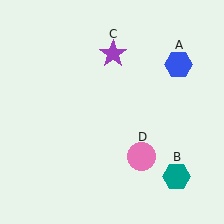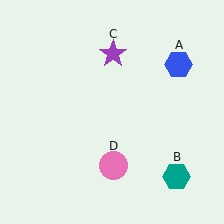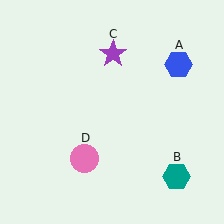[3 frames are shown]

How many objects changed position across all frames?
1 object changed position: pink circle (object D).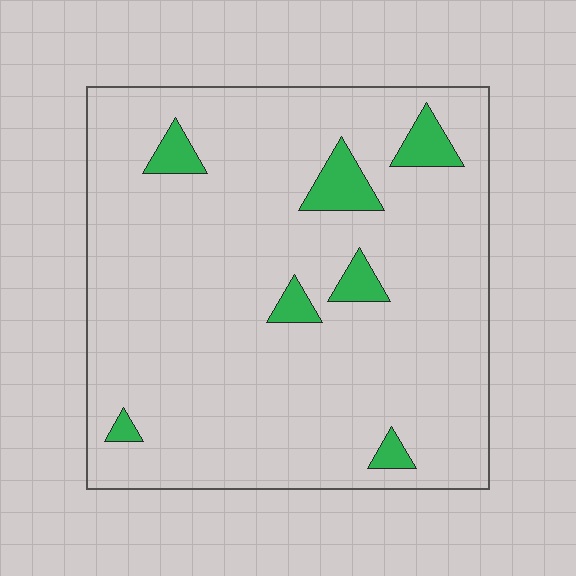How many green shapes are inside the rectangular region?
7.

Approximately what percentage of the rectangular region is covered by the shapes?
Approximately 10%.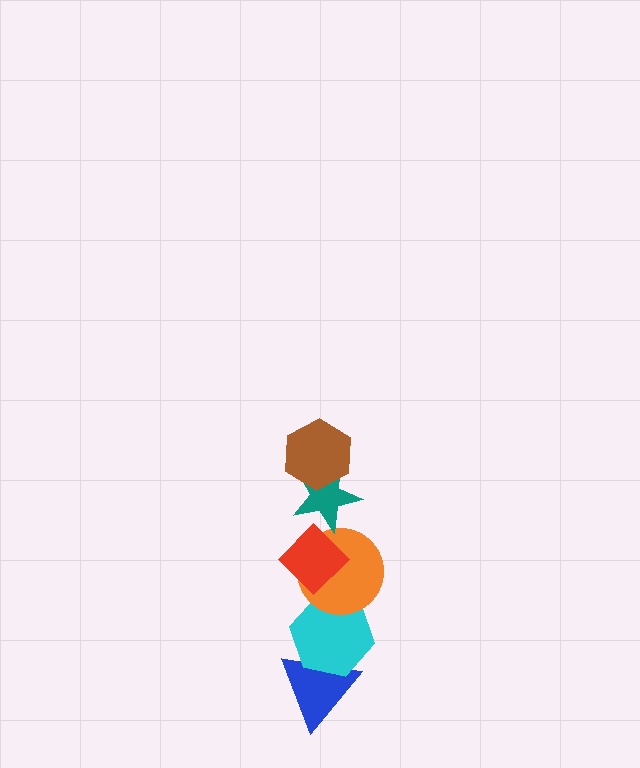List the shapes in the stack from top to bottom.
From top to bottom: the brown hexagon, the teal star, the red diamond, the orange circle, the cyan hexagon, the blue triangle.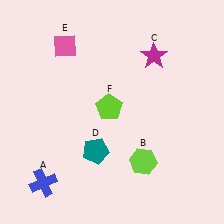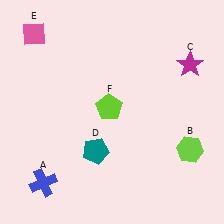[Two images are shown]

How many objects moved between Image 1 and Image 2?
3 objects moved between the two images.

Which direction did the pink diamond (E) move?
The pink diamond (E) moved left.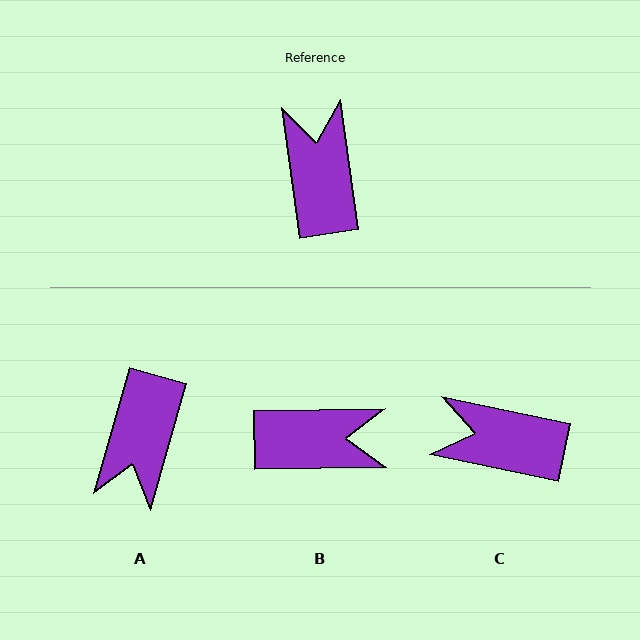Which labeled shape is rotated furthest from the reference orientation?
A, about 156 degrees away.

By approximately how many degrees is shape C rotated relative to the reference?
Approximately 71 degrees counter-clockwise.